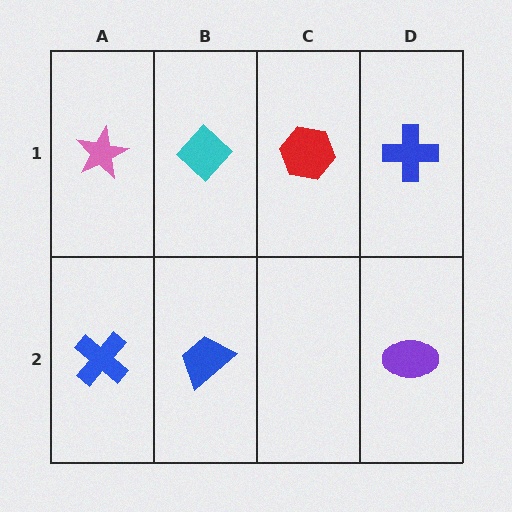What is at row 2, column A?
A blue cross.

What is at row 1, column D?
A blue cross.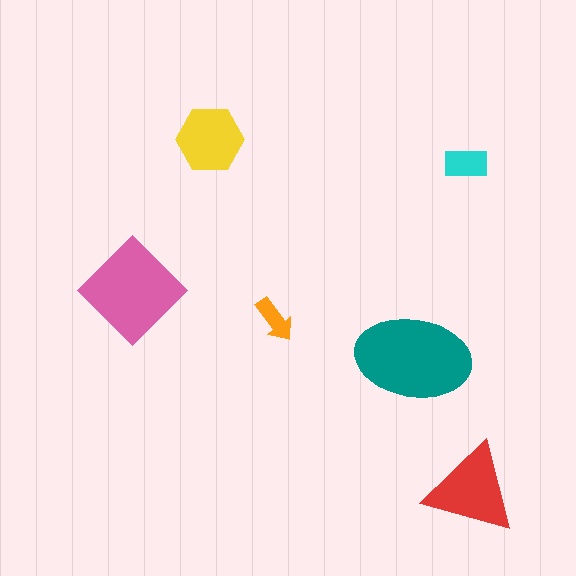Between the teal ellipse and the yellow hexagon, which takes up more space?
The teal ellipse.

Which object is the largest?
The teal ellipse.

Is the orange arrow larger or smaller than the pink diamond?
Smaller.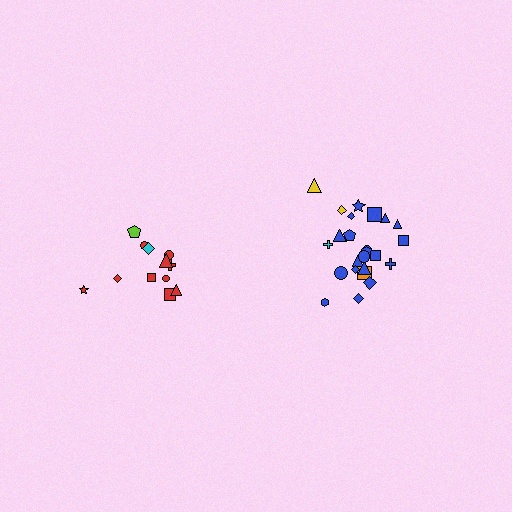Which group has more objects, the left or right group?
The right group.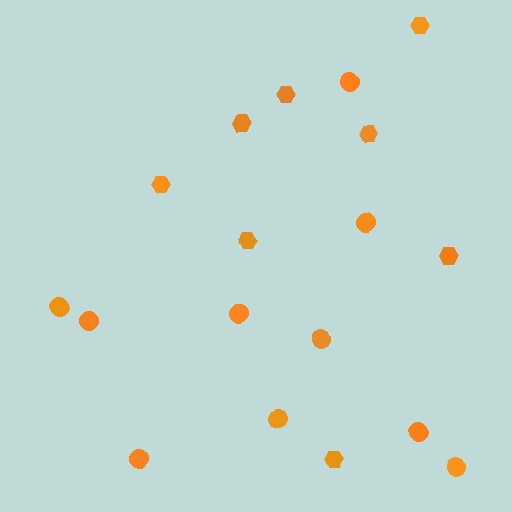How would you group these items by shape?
There are 2 groups: one group of hexagons (8) and one group of circles (10).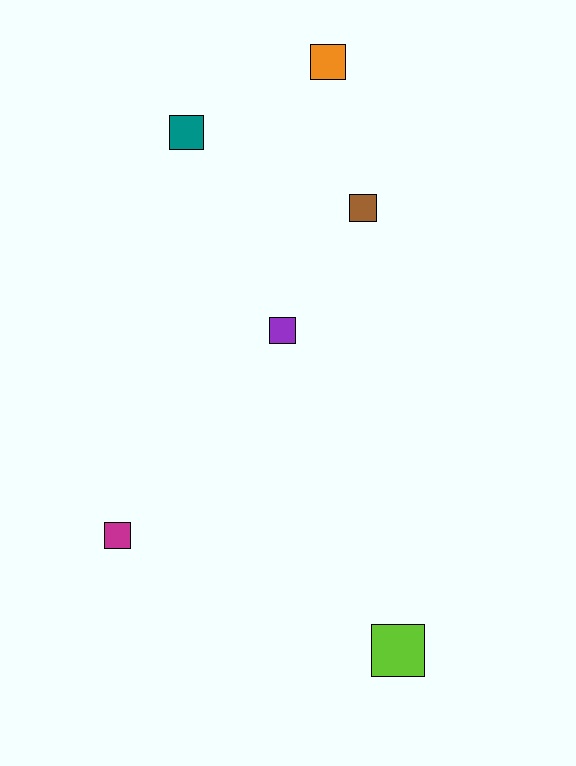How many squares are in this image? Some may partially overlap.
There are 6 squares.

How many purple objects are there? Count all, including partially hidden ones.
There is 1 purple object.